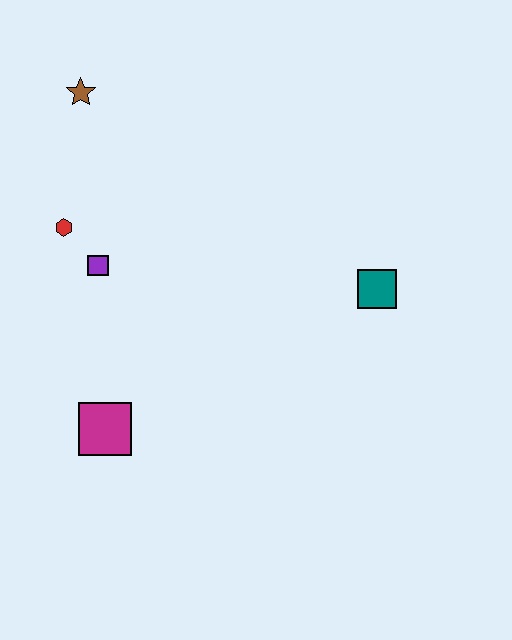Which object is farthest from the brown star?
The teal square is farthest from the brown star.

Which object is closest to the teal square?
The purple square is closest to the teal square.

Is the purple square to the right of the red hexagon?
Yes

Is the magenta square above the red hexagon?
No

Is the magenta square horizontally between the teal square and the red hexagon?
Yes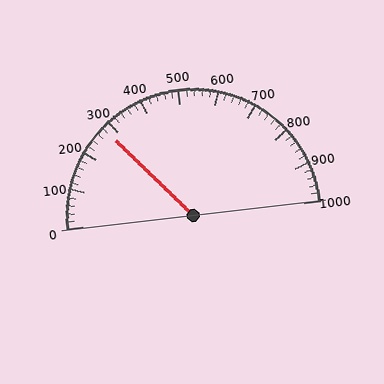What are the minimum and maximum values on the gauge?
The gauge ranges from 0 to 1000.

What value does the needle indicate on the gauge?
The needle indicates approximately 280.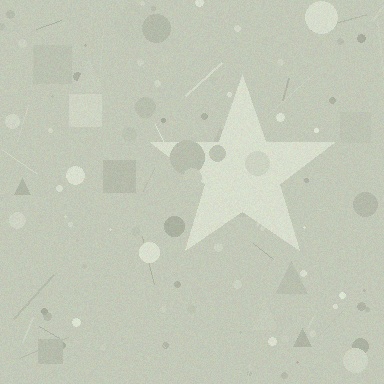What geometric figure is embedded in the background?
A star is embedded in the background.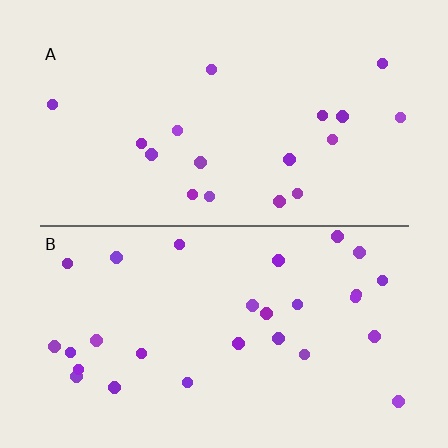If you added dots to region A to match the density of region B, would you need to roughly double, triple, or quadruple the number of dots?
Approximately double.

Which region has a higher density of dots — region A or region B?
B (the bottom).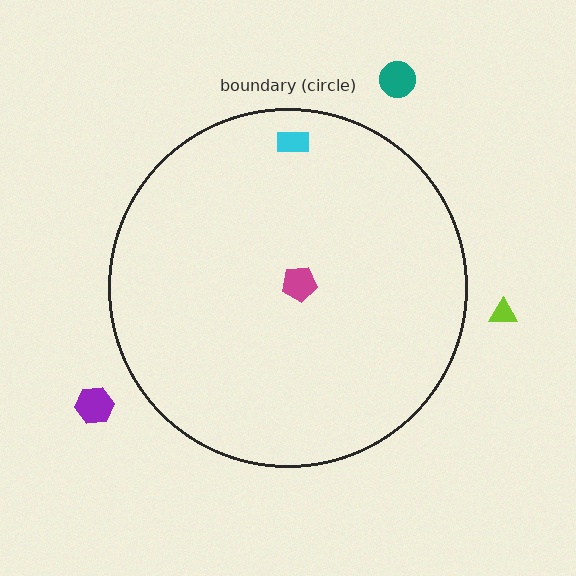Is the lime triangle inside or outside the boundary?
Outside.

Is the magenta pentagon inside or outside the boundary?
Inside.